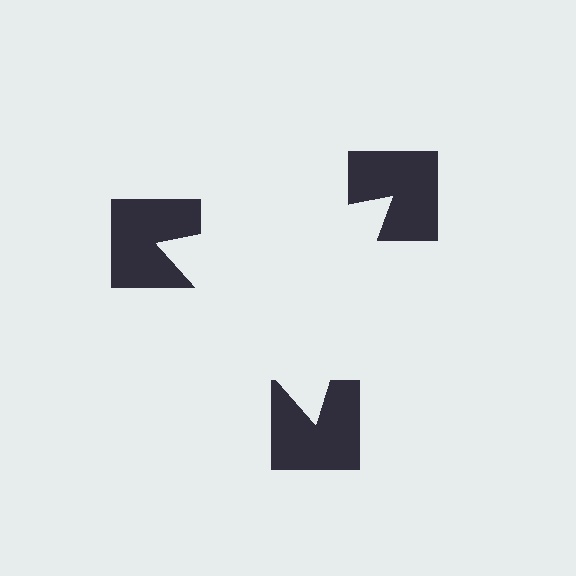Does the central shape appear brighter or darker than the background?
It typically appears slightly brighter than the background, even though no actual brightness change is drawn.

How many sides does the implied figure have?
3 sides.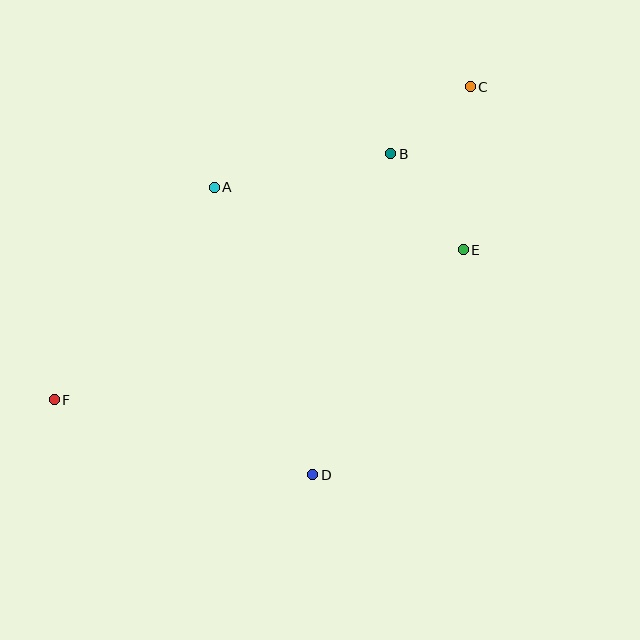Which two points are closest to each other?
Points B and C are closest to each other.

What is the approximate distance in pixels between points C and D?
The distance between C and D is approximately 419 pixels.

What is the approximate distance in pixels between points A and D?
The distance between A and D is approximately 304 pixels.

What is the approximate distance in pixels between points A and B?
The distance between A and B is approximately 180 pixels.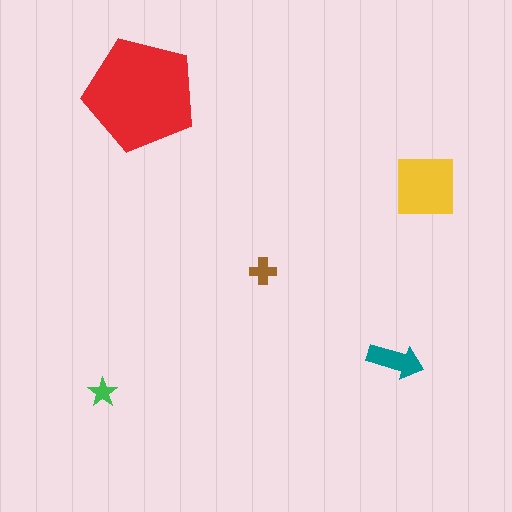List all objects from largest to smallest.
The red pentagon, the yellow square, the teal arrow, the brown cross, the green star.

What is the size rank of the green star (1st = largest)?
5th.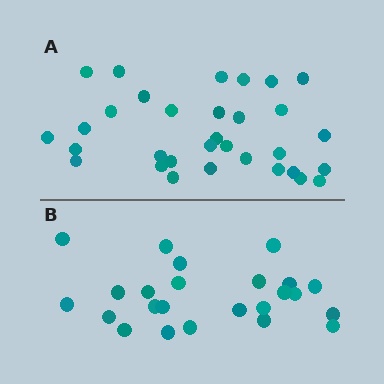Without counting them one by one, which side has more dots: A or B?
Region A (the top region) has more dots.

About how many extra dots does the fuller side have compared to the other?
Region A has roughly 8 or so more dots than region B.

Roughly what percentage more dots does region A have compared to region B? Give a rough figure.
About 35% more.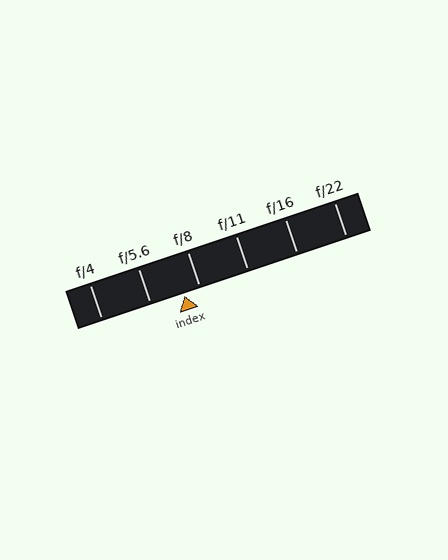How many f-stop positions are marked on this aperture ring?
There are 6 f-stop positions marked.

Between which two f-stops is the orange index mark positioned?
The index mark is between f/5.6 and f/8.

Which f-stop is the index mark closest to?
The index mark is closest to f/8.